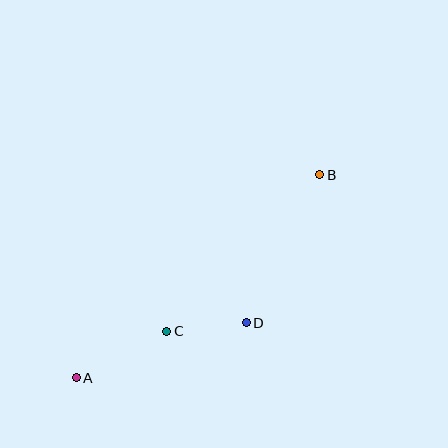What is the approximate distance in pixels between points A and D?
The distance between A and D is approximately 179 pixels.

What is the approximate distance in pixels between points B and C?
The distance between B and C is approximately 219 pixels.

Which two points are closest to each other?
Points C and D are closest to each other.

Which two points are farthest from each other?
Points A and B are farthest from each other.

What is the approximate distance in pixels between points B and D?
The distance between B and D is approximately 165 pixels.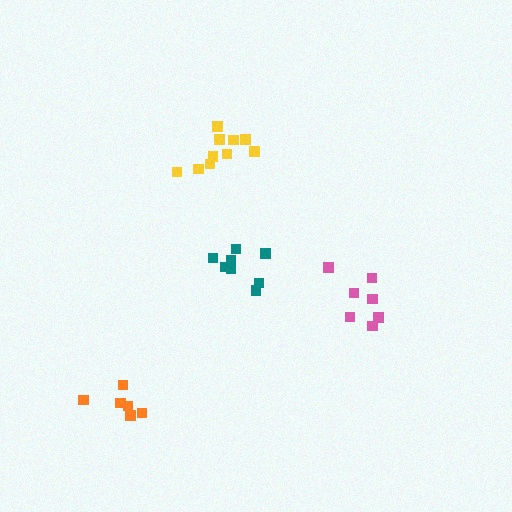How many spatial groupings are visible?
There are 4 spatial groupings.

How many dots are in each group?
Group 1: 8 dots, Group 2: 7 dots, Group 3: 6 dots, Group 4: 10 dots (31 total).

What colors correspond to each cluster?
The clusters are colored: teal, pink, orange, yellow.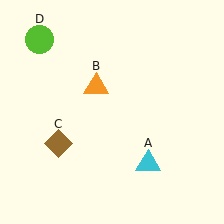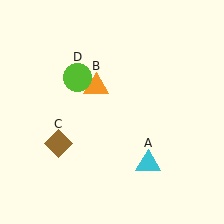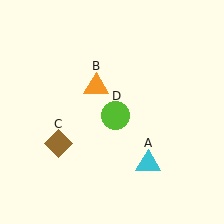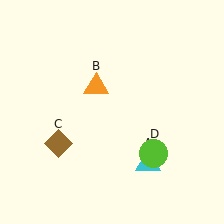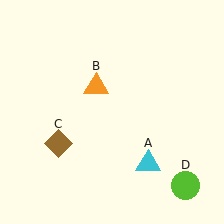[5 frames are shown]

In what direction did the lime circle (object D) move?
The lime circle (object D) moved down and to the right.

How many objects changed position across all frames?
1 object changed position: lime circle (object D).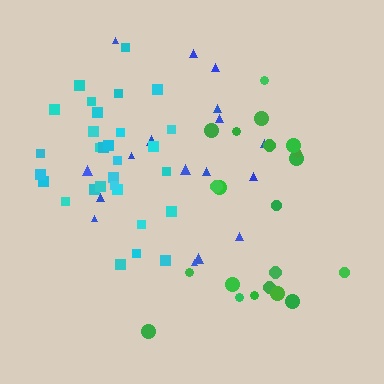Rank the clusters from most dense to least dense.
cyan, green, blue.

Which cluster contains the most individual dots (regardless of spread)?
Cyan (30).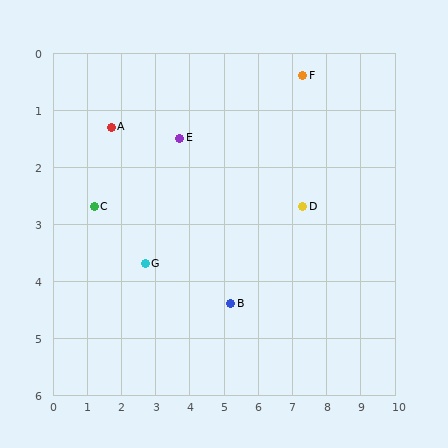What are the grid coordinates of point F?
Point F is at approximately (7.3, 0.4).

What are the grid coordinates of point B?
Point B is at approximately (5.2, 4.4).